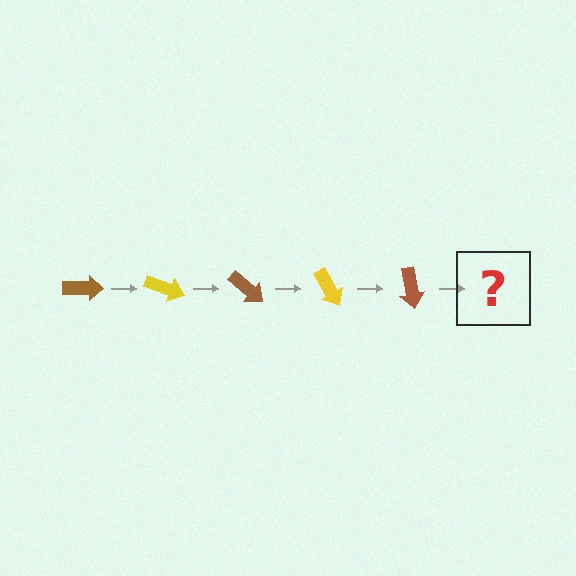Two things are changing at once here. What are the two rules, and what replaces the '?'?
The two rules are that it rotates 20 degrees each step and the color cycles through brown and yellow. The '?' should be a yellow arrow, rotated 100 degrees from the start.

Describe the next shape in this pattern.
It should be a yellow arrow, rotated 100 degrees from the start.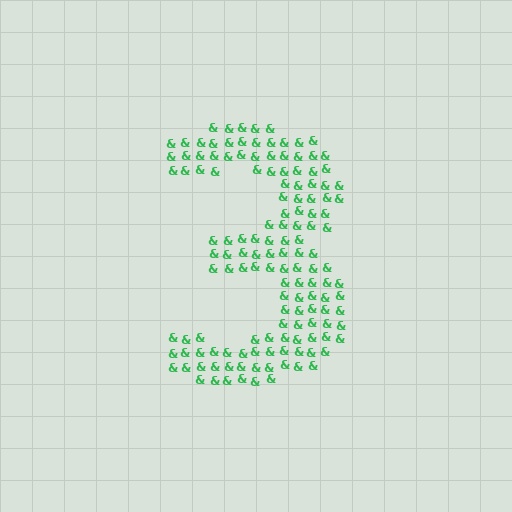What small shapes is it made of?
It is made of small ampersands.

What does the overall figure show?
The overall figure shows the digit 3.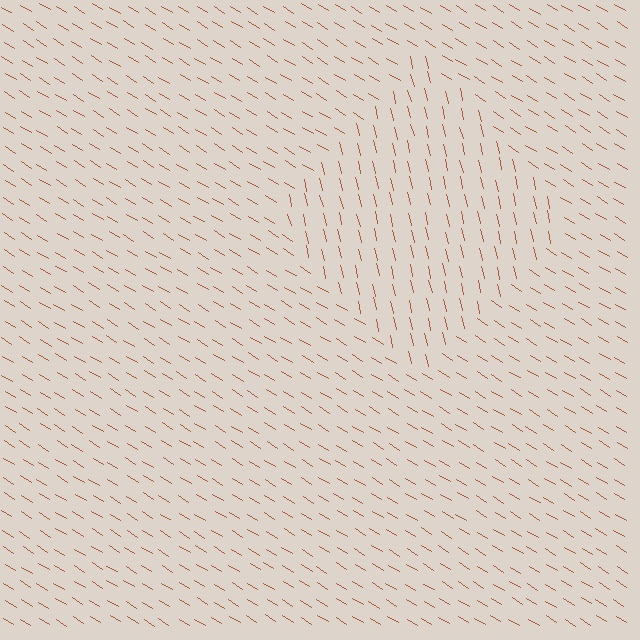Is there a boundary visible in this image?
Yes, there is a texture boundary formed by a change in line orientation.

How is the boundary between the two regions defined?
The boundary is defined purely by a change in line orientation (approximately 45 degrees difference). All lines are the same color and thickness.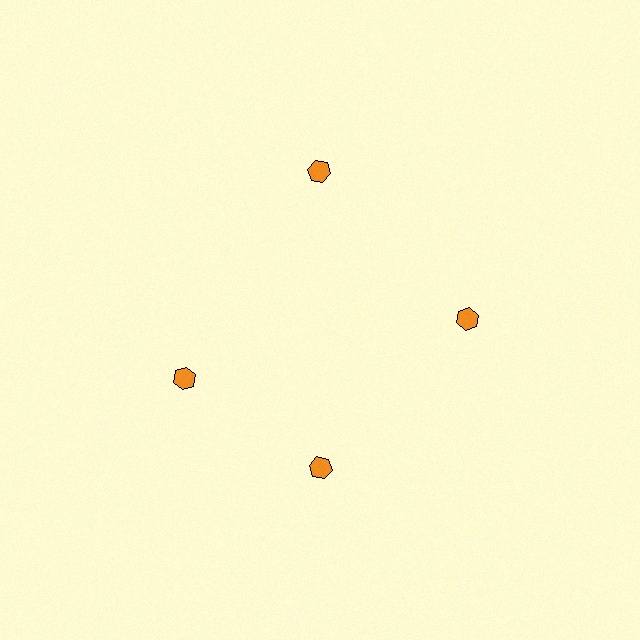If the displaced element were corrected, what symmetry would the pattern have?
It would have 4-fold rotational symmetry — the pattern would map onto itself every 90 degrees.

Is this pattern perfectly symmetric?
No. The 4 orange hexagons are arranged in a ring, but one element near the 9 o'clock position is rotated out of alignment along the ring, breaking the 4-fold rotational symmetry.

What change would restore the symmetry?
The symmetry would be restored by rotating it back into even spacing with its neighbors so that all 4 hexagons sit at equal angles and equal distance from the center.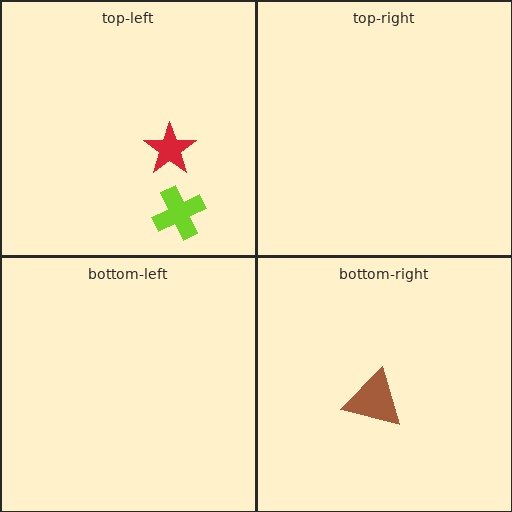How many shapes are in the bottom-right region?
1.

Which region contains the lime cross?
The top-left region.